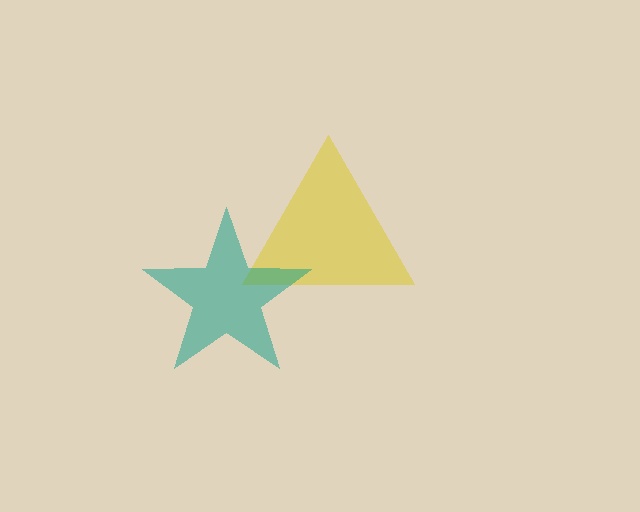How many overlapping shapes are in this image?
There are 2 overlapping shapes in the image.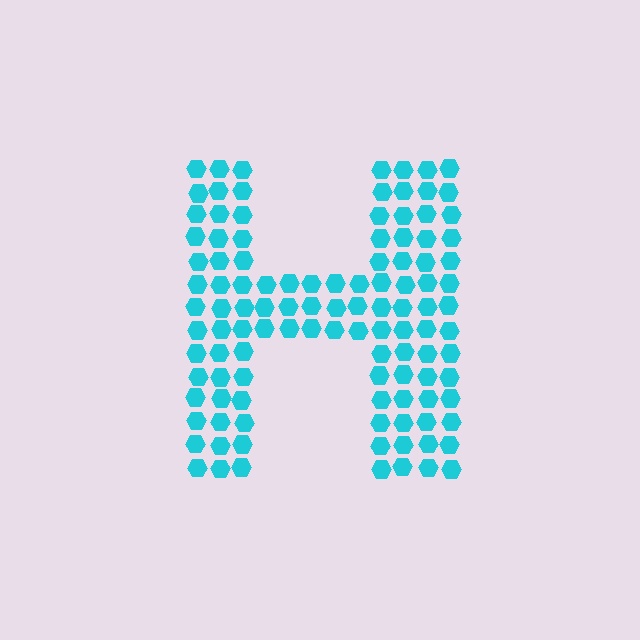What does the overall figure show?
The overall figure shows the letter H.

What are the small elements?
The small elements are hexagons.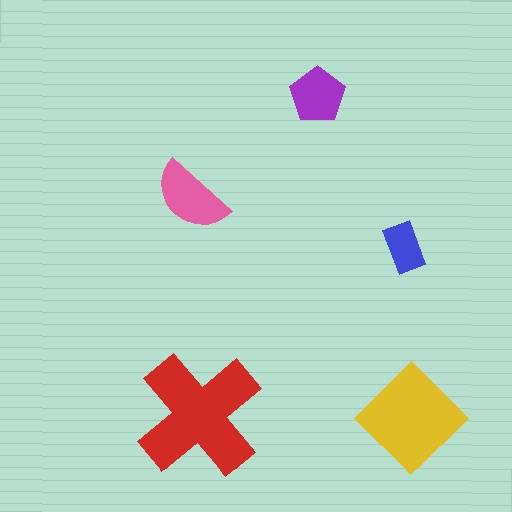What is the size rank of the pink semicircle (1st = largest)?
3rd.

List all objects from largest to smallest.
The red cross, the yellow diamond, the pink semicircle, the purple pentagon, the blue rectangle.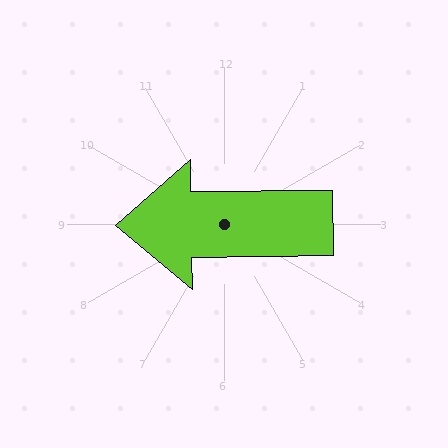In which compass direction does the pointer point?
West.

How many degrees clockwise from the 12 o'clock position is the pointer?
Approximately 269 degrees.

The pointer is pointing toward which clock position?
Roughly 9 o'clock.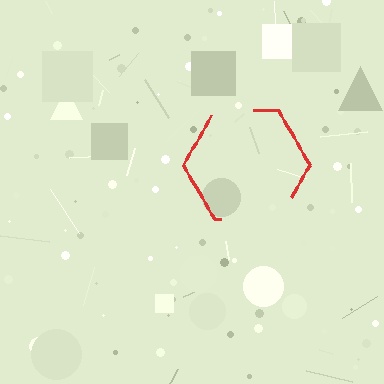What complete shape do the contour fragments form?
The contour fragments form a hexagon.